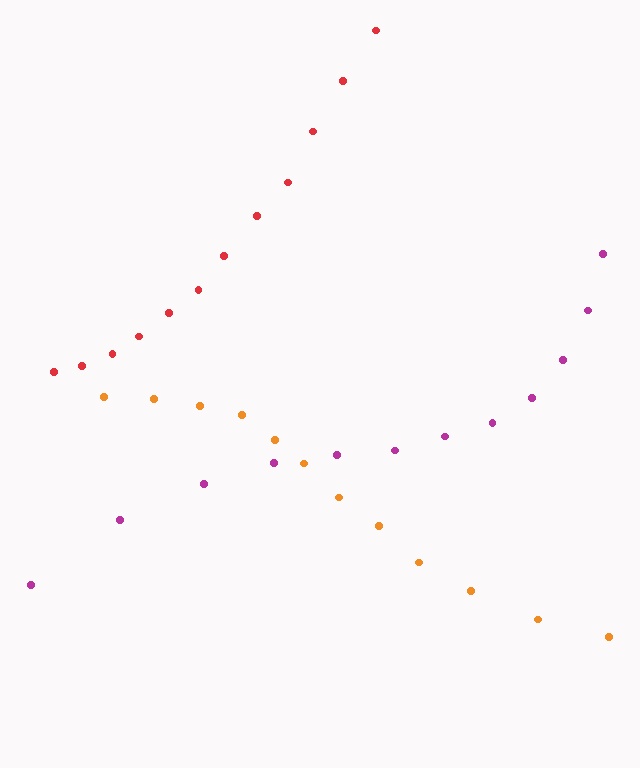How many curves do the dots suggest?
There are 3 distinct paths.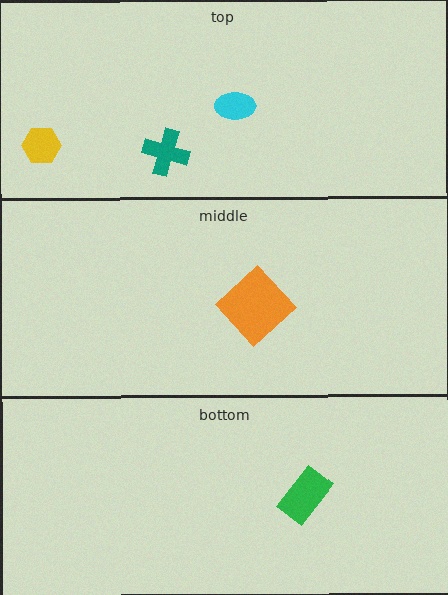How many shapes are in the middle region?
1.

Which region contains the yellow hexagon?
The top region.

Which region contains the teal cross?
The top region.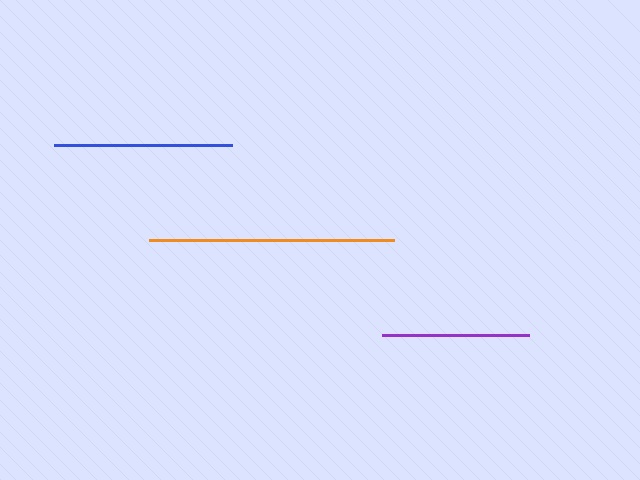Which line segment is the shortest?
The purple line is the shortest at approximately 148 pixels.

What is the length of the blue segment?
The blue segment is approximately 177 pixels long.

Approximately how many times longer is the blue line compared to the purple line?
The blue line is approximately 1.2 times the length of the purple line.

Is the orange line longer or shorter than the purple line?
The orange line is longer than the purple line.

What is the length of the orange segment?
The orange segment is approximately 244 pixels long.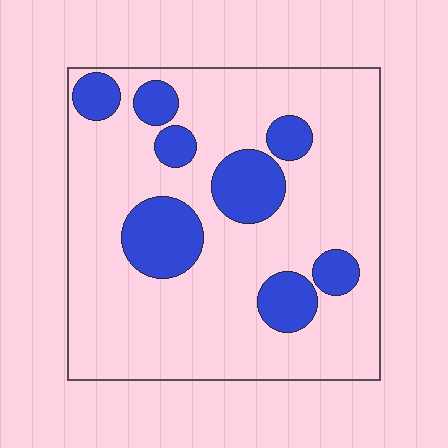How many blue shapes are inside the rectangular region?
8.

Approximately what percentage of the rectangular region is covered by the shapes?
Approximately 20%.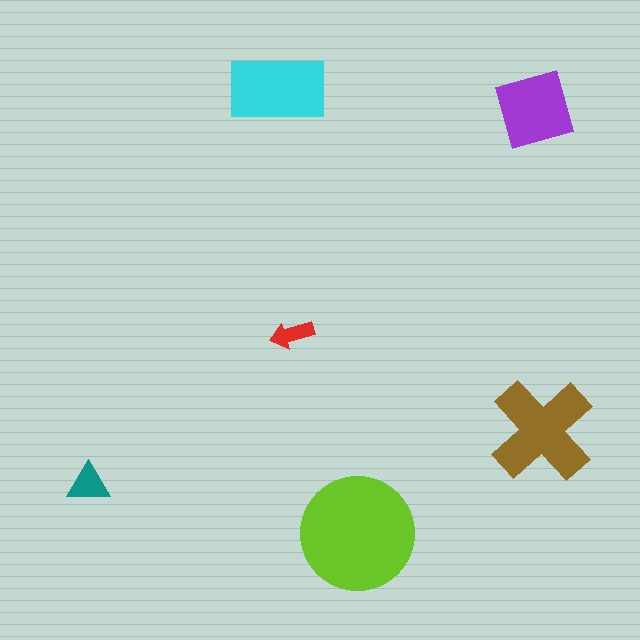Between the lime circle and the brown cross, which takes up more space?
The lime circle.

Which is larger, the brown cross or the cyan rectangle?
The brown cross.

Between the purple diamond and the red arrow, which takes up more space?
The purple diamond.